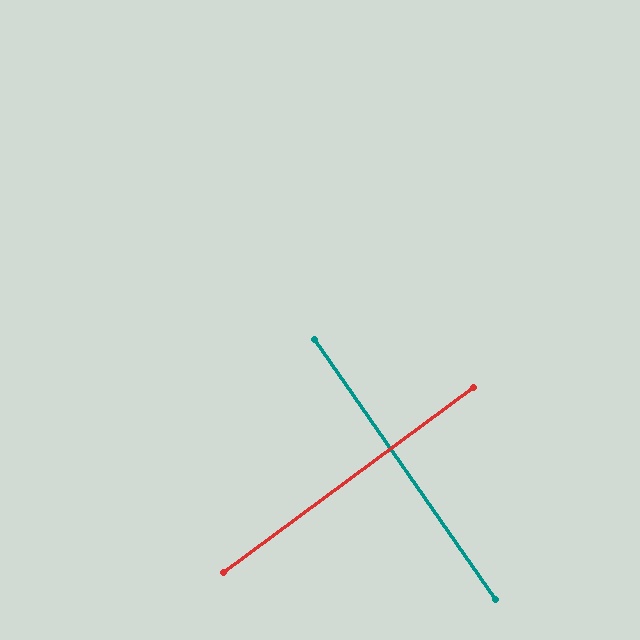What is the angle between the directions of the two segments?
Approximately 88 degrees.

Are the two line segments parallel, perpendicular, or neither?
Perpendicular — they meet at approximately 88°.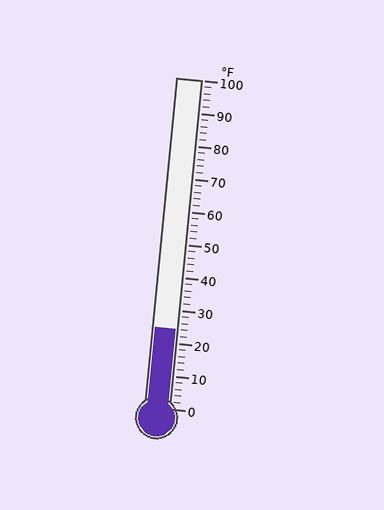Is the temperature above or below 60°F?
The temperature is below 60°F.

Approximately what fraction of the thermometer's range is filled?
The thermometer is filled to approximately 25% of its range.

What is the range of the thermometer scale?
The thermometer scale ranges from 0°F to 100°F.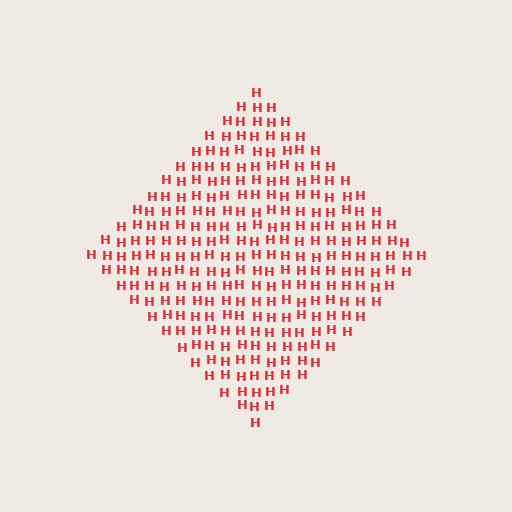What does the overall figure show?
The overall figure shows a diamond.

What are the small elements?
The small elements are letter H's.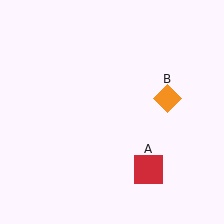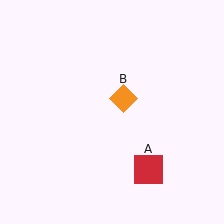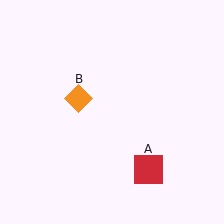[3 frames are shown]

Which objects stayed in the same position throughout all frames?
Red square (object A) remained stationary.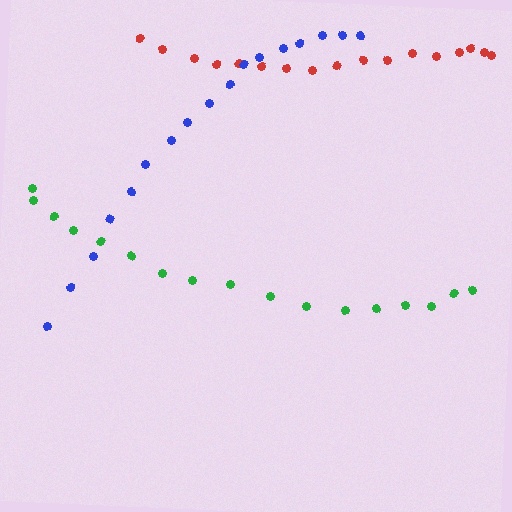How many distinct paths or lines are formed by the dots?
There are 3 distinct paths.